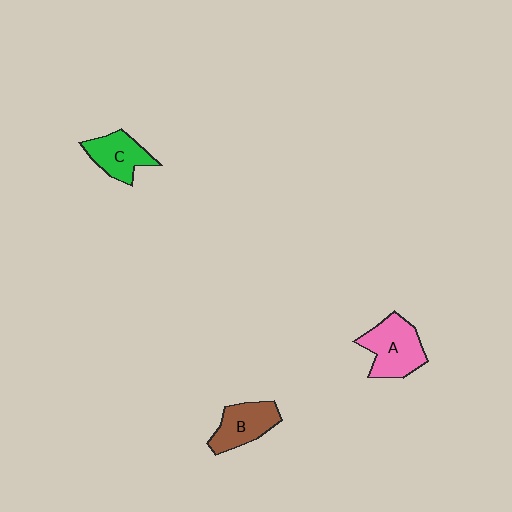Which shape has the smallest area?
Shape C (green).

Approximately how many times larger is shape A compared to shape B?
Approximately 1.2 times.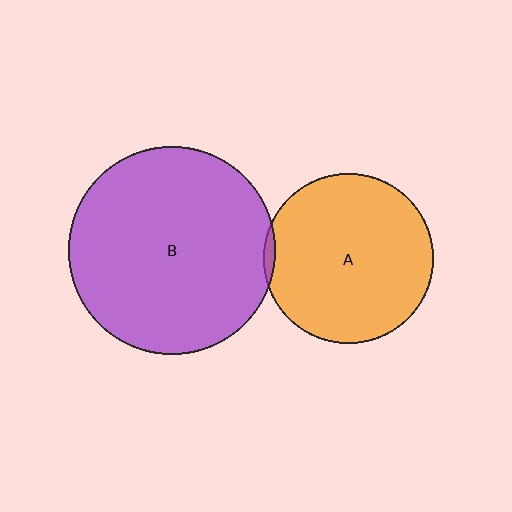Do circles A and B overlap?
Yes.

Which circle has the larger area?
Circle B (purple).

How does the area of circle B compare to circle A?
Approximately 1.5 times.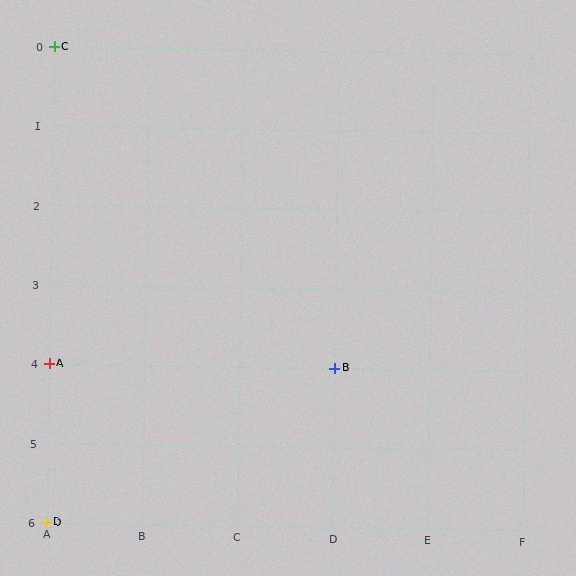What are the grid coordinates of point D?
Point D is at grid coordinates (A, 6).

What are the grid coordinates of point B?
Point B is at grid coordinates (D, 4).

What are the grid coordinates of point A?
Point A is at grid coordinates (A, 4).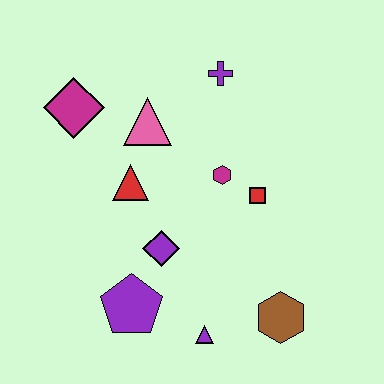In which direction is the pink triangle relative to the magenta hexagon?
The pink triangle is to the left of the magenta hexagon.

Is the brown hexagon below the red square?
Yes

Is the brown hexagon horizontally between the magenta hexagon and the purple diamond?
No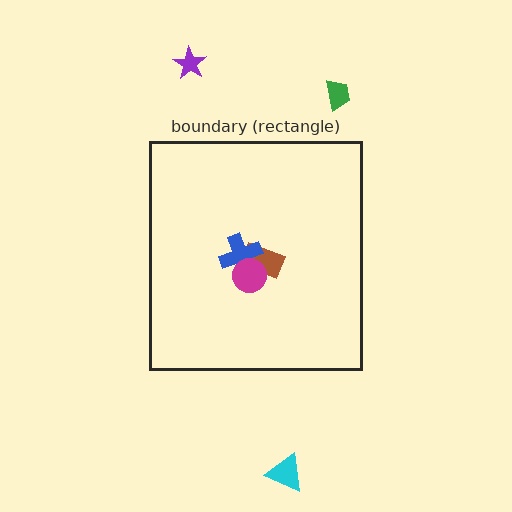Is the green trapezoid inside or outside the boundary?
Outside.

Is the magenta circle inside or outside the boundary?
Inside.